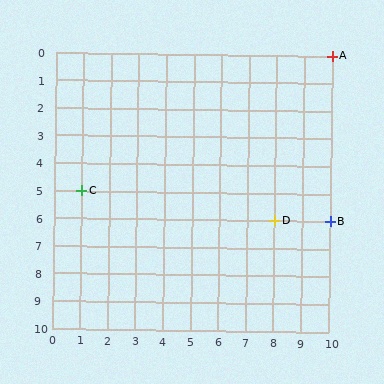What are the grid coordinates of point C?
Point C is at grid coordinates (1, 5).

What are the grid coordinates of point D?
Point D is at grid coordinates (8, 6).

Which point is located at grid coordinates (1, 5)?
Point C is at (1, 5).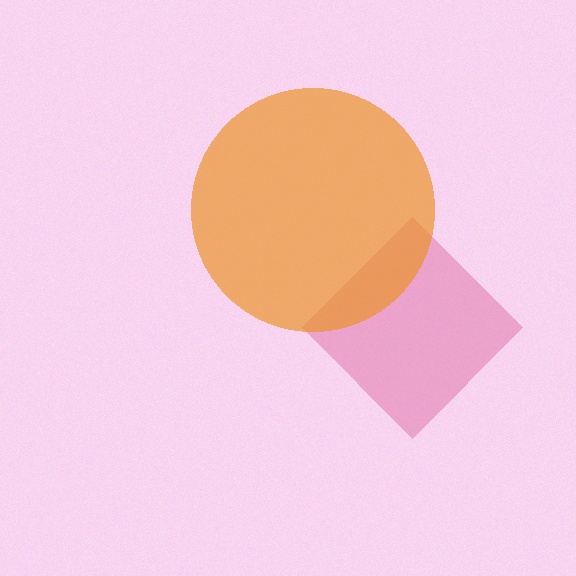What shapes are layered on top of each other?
The layered shapes are: a pink diamond, an orange circle.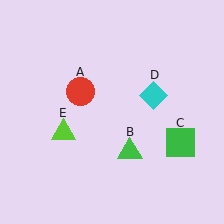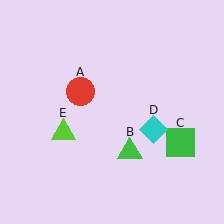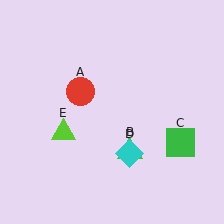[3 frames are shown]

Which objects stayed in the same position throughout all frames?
Red circle (object A) and green triangle (object B) and green square (object C) and lime triangle (object E) remained stationary.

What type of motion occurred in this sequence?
The cyan diamond (object D) rotated clockwise around the center of the scene.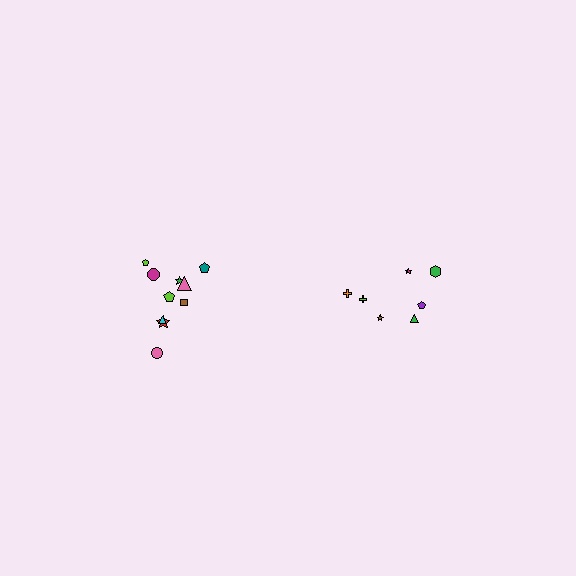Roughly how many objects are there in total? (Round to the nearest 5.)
Roughly 15 objects in total.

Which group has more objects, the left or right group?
The left group.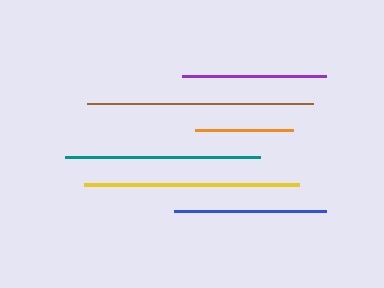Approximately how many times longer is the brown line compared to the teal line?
The brown line is approximately 1.2 times the length of the teal line.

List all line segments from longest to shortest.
From longest to shortest: brown, yellow, teal, blue, purple, orange.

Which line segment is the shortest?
The orange line is the shortest at approximately 98 pixels.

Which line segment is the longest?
The brown line is the longest at approximately 226 pixels.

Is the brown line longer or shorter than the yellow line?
The brown line is longer than the yellow line.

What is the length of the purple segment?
The purple segment is approximately 144 pixels long.